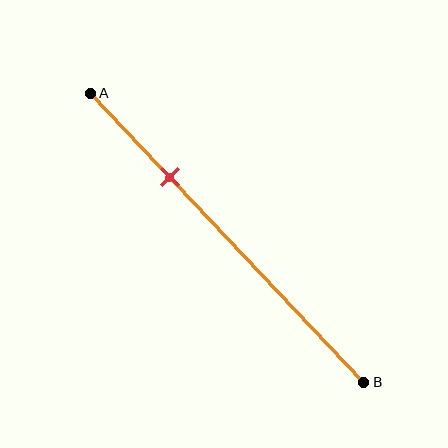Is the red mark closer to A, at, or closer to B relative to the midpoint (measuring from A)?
The red mark is closer to point A than the midpoint of segment AB.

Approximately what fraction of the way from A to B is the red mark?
The red mark is approximately 30% of the way from A to B.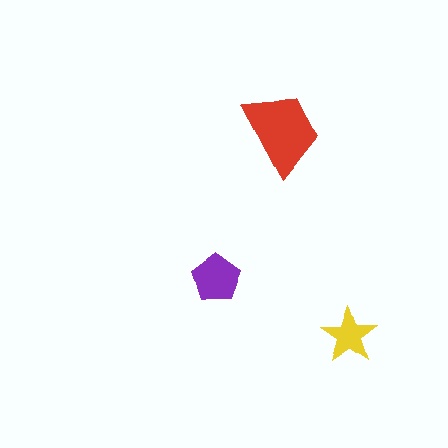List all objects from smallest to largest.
The yellow star, the purple pentagon, the red trapezoid.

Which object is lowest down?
The yellow star is bottommost.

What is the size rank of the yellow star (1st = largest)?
3rd.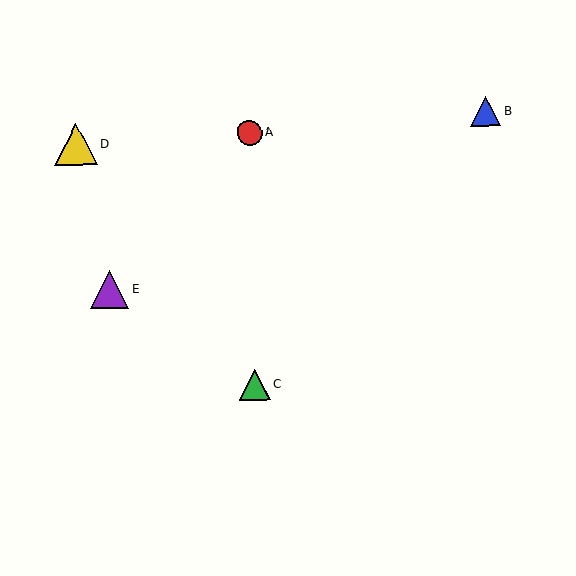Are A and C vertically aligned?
Yes, both are at x≈249.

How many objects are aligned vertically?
2 objects (A, C) are aligned vertically.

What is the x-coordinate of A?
Object A is at x≈249.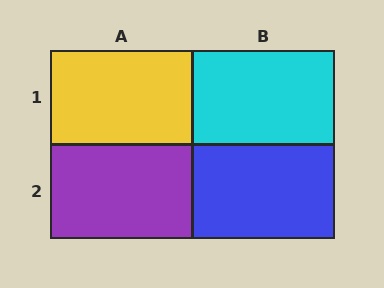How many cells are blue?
1 cell is blue.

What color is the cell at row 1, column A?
Yellow.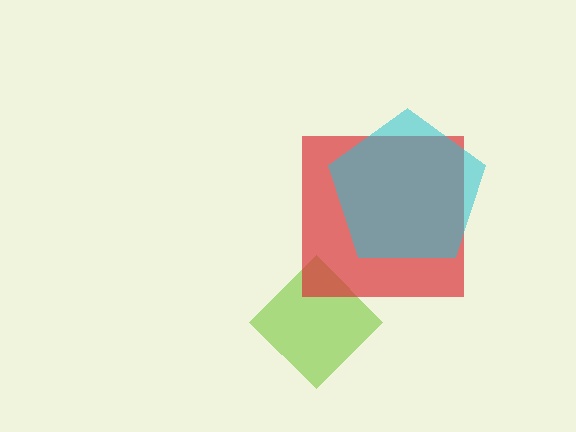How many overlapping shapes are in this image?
There are 3 overlapping shapes in the image.